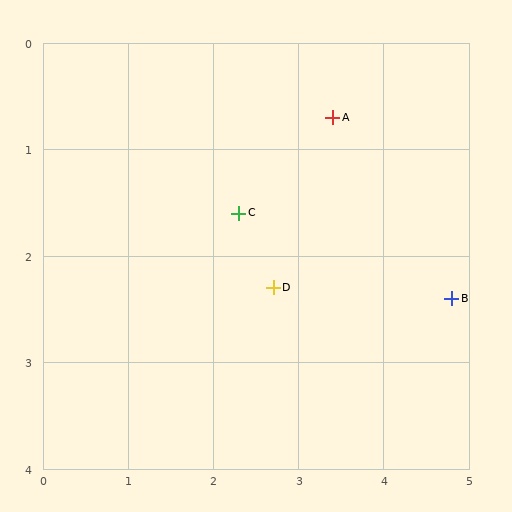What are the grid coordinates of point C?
Point C is at approximately (2.3, 1.6).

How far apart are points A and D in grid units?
Points A and D are about 1.7 grid units apart.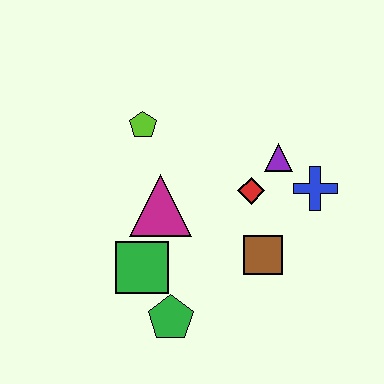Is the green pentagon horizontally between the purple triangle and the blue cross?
No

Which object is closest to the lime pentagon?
The magenta triangle is closest to the lime pentagon.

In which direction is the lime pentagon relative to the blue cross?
The lime pentagon is to the left of the blue cross.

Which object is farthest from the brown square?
The lime pentagon is farthest from the brown square.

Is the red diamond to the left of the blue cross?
Yes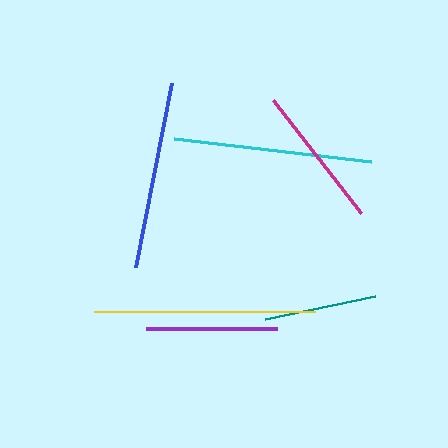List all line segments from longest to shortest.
From longest to shortest: yellow, cyan, blue, magenta, purple, teal.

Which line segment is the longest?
The yellow line is the longest at approximately 221 pixels.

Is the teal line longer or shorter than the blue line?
The blue line is longer than the teal line.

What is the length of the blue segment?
The blue segment is approximately 188 pixels long.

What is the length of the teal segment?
The teal segment is approximately 113 pixels long.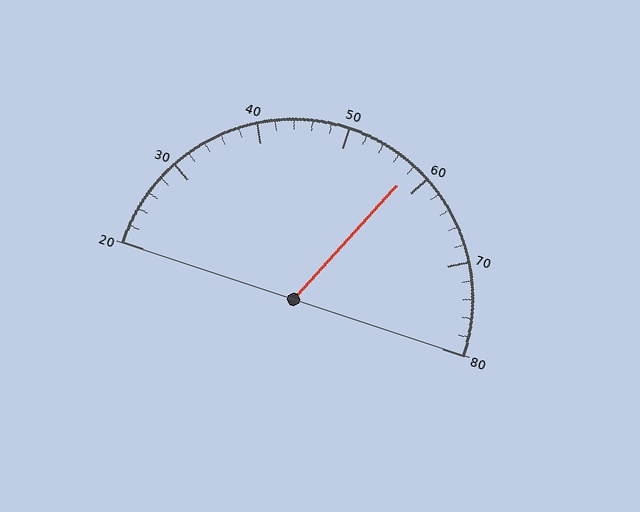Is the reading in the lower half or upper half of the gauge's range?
The reading is in the upper half of the range (20 to 80).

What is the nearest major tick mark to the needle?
The nearest major tick mark is 60.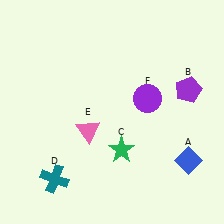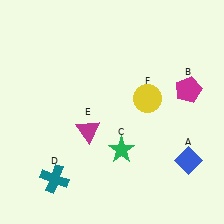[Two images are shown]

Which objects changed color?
B changed from purple to magenta. E changed from pink to magenta. F changed from purple to yellow.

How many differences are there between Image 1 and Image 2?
There are 3 differences between the two images.